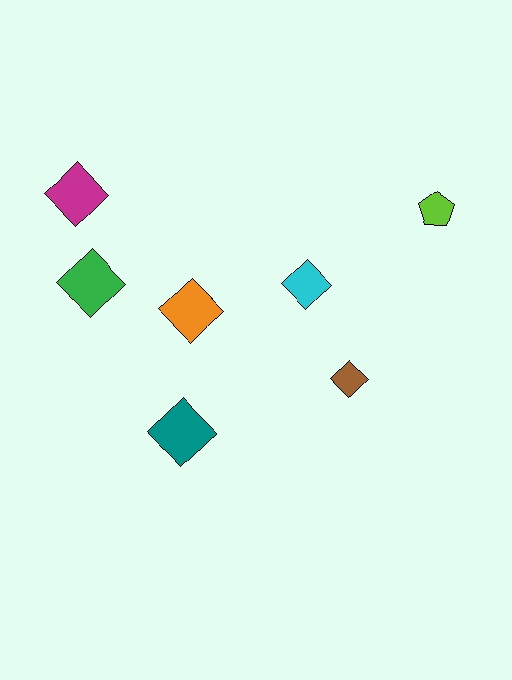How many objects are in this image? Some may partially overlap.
There are 7 objects.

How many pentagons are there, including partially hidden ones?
There is 1 pentagon.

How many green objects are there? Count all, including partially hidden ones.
There is 1 green object.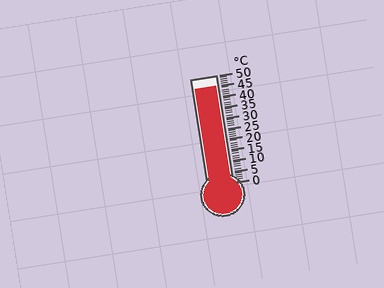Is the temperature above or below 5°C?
The temperature is above 5°C.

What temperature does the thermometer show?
The thermometer shows approximately 45°C.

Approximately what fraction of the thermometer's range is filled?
The thermometer is filled to approximately 90% of its range.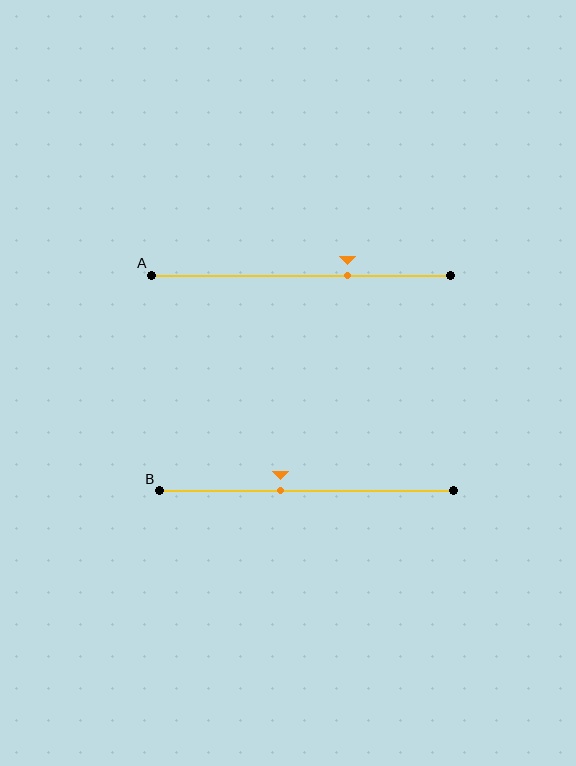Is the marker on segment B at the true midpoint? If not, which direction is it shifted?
No, the marker on segment B is shifted to the left by about 9% of the segment length.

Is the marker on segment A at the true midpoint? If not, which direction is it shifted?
No, the marker on segment A is shifted to the right by about 15% of the segment length.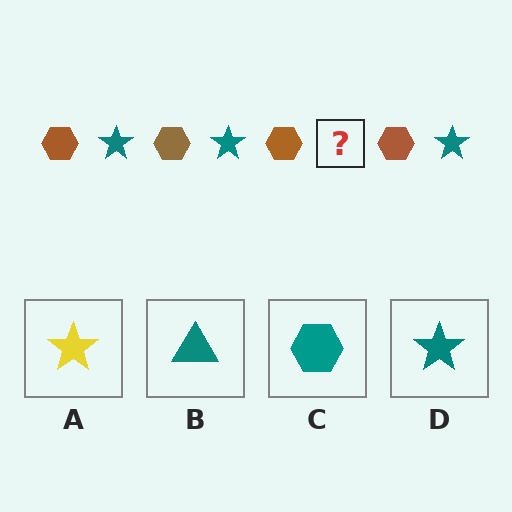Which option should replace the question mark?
Option D.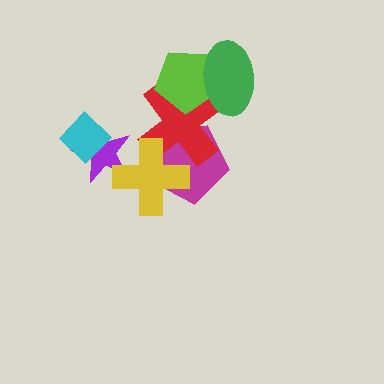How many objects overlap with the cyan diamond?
1 object overlaps with the cyan diamond.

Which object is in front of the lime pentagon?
The green ellipse is in front of the lime pentagon.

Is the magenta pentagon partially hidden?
Yes, it is partially covered by another shape.